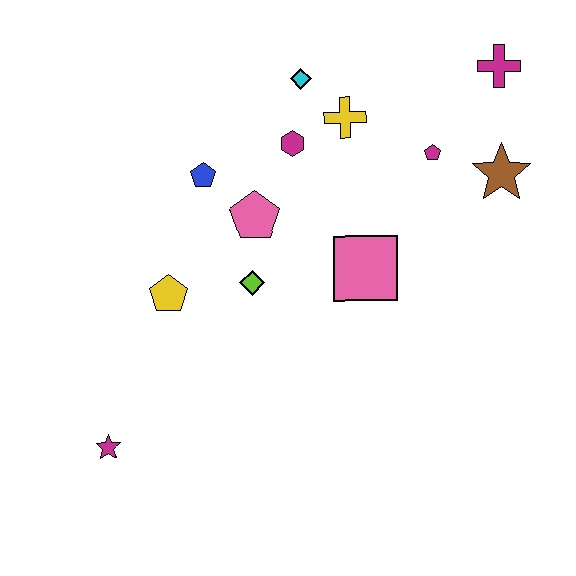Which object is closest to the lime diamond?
The pink pentagon is closest to the lime diamond.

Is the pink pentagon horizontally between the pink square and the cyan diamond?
No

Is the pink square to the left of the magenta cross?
Yes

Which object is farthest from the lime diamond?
The magenta cross is farthest from the lime diamond.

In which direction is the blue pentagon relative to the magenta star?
The blue pentagon is above the magenta star.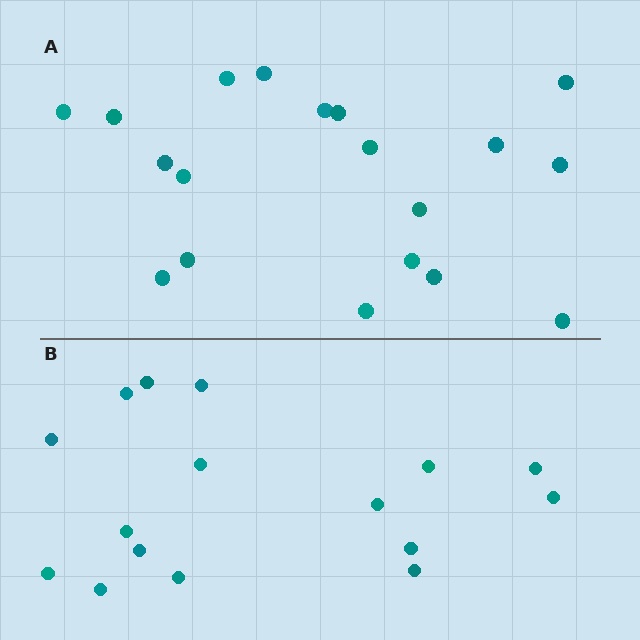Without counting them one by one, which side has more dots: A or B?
Region A (the top region) has more dots.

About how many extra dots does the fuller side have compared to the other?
Region A has just a few more — roughly 2 or 3 more dots than region B.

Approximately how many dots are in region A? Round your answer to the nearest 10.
About 20 dots. (The exact count is 19, which rounds to 20.)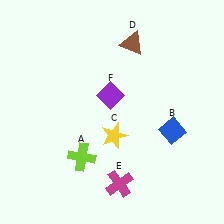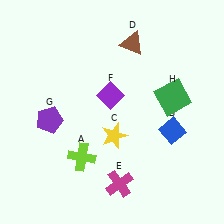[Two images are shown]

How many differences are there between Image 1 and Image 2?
There are 2 differences between the two images.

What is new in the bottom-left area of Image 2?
A purple pentagon (G) was added in the bottom-left area of Image 2.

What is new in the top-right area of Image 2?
A green square (H) was added in the top-right area of Image 2.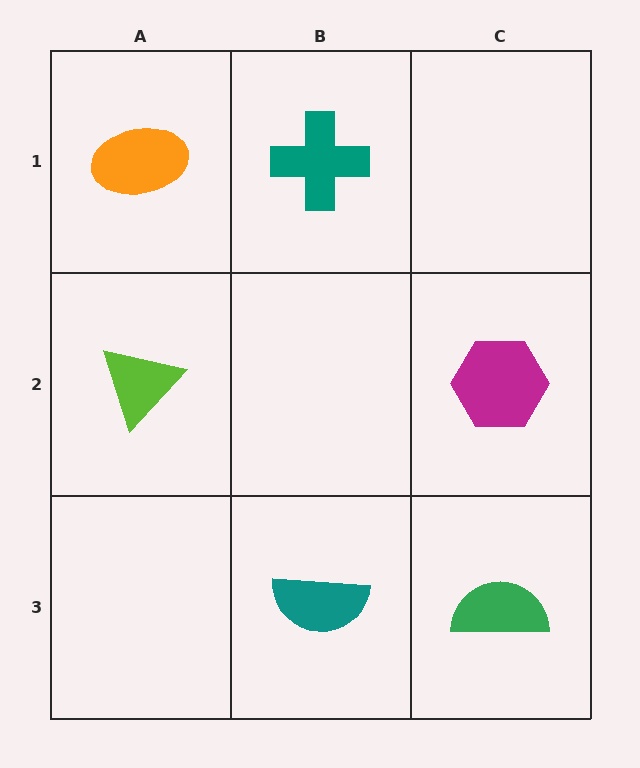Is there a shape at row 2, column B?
No, that cell is empty.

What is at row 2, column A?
A lime triangle.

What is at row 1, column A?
An orange ellipse.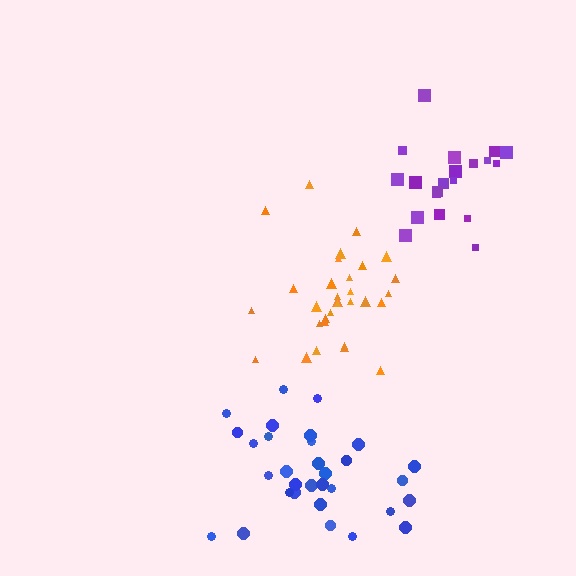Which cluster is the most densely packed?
Purple.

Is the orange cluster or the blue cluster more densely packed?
Orange.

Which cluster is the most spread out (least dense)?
Blue.